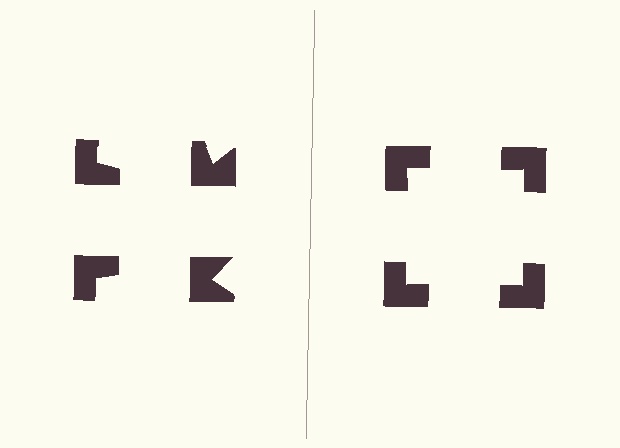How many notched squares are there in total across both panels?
8 — 4 on each side.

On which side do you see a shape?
An illusory square appears on the right side. On the left side the wedge cuts are rotated, so no coherent shape forms.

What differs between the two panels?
The notched squares are positioned identically on both sides; only the wedge orientations differ. On the right they align to a square; on the left they are misaligned.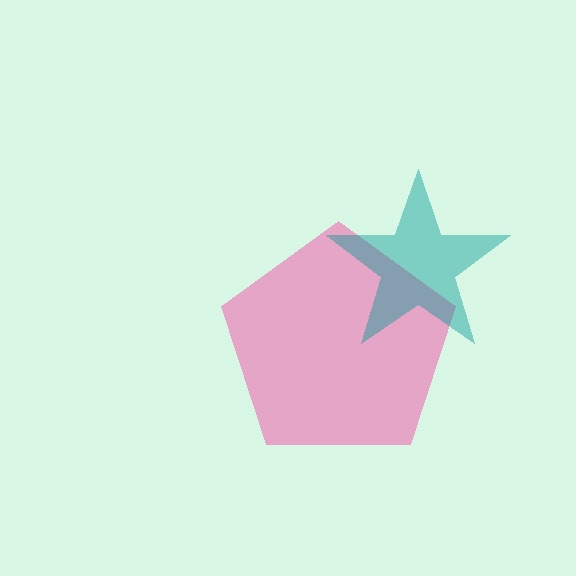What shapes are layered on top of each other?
The layered shapes are: a pink pentagon, a teal star.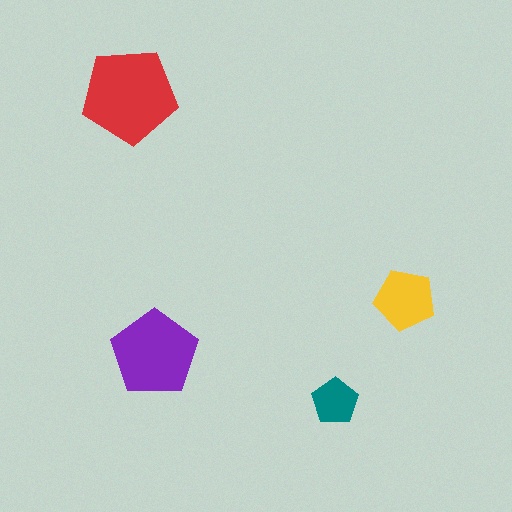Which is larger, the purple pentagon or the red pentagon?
The red one.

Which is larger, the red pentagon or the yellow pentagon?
The red one.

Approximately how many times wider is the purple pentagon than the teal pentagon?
About 2 times wider.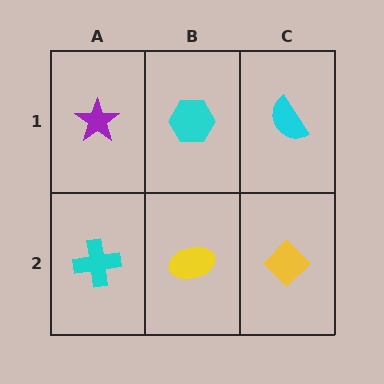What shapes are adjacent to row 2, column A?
A purple star (row 1, column A), a yellow ellipse (row 2, column B).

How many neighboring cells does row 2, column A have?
2.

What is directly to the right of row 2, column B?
A yellow diamond.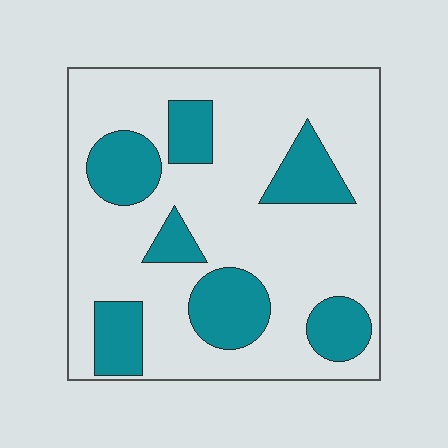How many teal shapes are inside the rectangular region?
7.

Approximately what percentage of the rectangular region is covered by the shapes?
Approximately 25%.